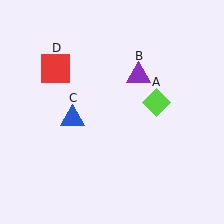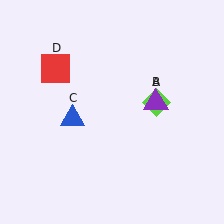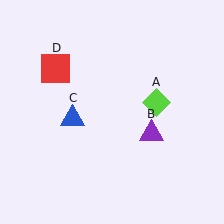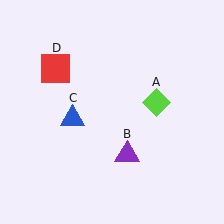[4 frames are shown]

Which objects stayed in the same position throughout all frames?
Lime diamond (object A) and blue triangle (object C) and red square (object D) remained stationary.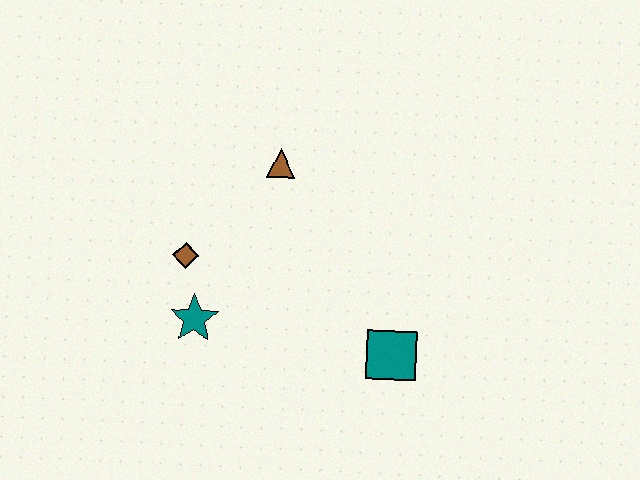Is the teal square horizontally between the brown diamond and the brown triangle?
No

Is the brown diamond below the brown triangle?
Yes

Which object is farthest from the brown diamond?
The teal square is farthest from the brown diamond.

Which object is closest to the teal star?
The brown diamond is closest to the teal star.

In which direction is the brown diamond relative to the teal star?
The brown diamond is above the teal star.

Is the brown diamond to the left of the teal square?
Yes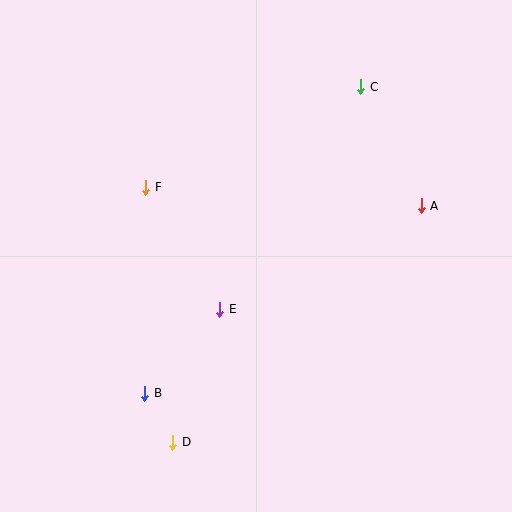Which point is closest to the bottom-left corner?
Point D is closest to the bottom-left corner.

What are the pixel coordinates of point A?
Point A is at (421, 206).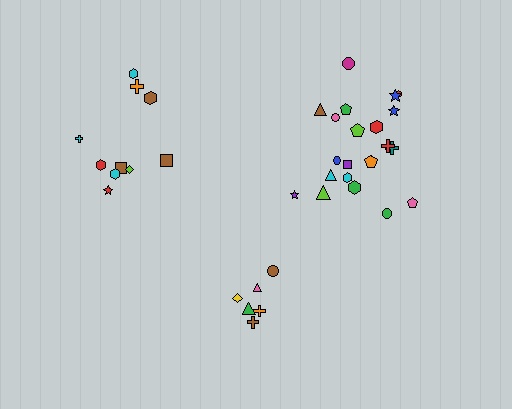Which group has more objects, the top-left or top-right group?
The top-right group.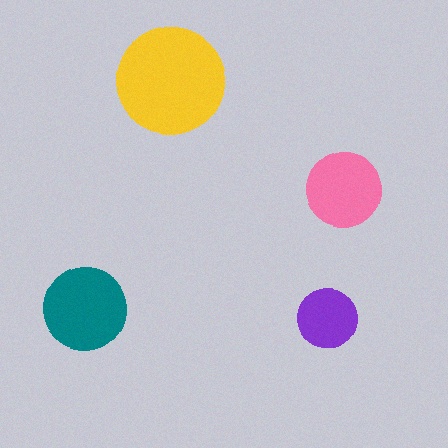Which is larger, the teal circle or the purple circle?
The teal one.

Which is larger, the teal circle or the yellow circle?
The yellow one.